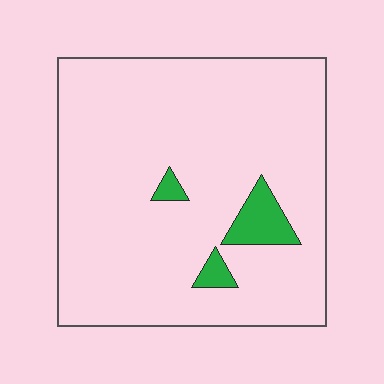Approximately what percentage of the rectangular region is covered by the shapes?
Approximately 5%.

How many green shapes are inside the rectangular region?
3.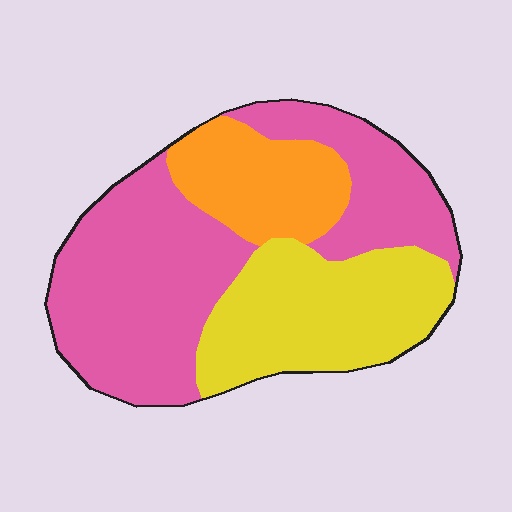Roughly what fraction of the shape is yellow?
Yellow covers around 30% of the shape.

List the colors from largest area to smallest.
From largest to smallest: pink, yellow, orange.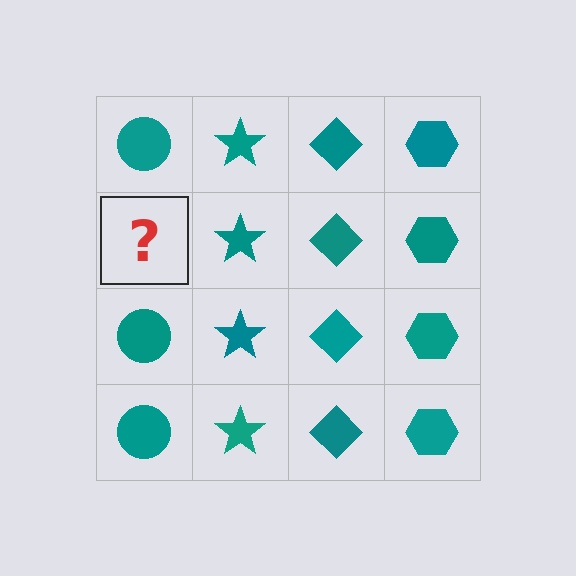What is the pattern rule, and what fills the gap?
The rule is that each column has a consistent shape. The gap should be filled with a teal circle.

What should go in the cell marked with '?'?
The missing cell should contain a teal circle.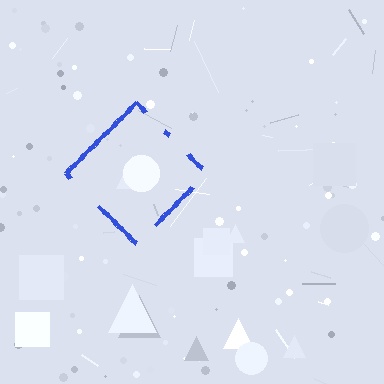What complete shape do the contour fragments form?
The contour fragments form a diamond.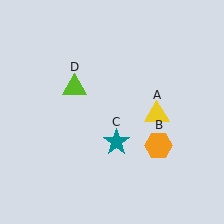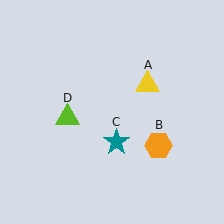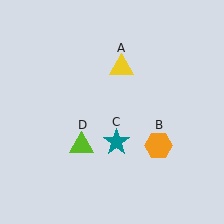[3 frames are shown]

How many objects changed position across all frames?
2 objects changed position: yellow triangle (object A), lime triangle (object D).